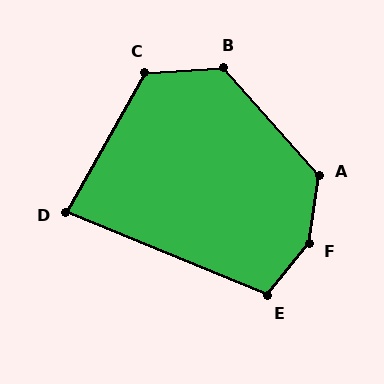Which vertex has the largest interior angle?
F, at approximately 149 degrees.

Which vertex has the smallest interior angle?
D, at approximately 83 degrees.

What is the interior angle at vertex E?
Approximately 106 degrees (obtuse).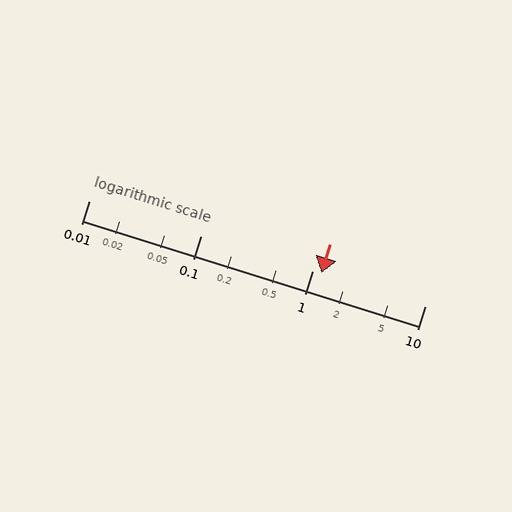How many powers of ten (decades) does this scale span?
The scale spans 3 decades, from 0.01 to 10.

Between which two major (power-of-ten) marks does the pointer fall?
The pointer is between 1 and 10.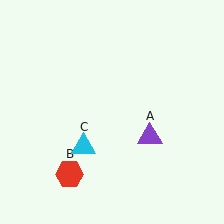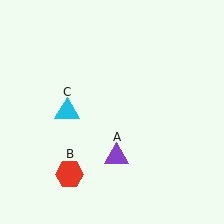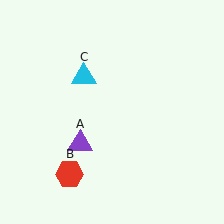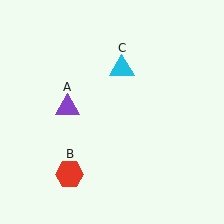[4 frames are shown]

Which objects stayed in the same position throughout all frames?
Red hexagon (object B) remained stationary.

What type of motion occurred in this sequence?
The purple triangle (object A), cyan triangle (object C) rotated clockwise around the center of the scene.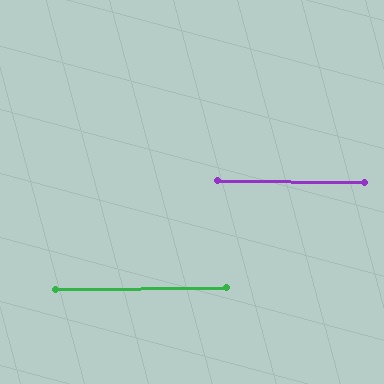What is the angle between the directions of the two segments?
Approximately 1 degree.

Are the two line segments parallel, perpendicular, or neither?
Parallel — their directions differ by only 1.4°.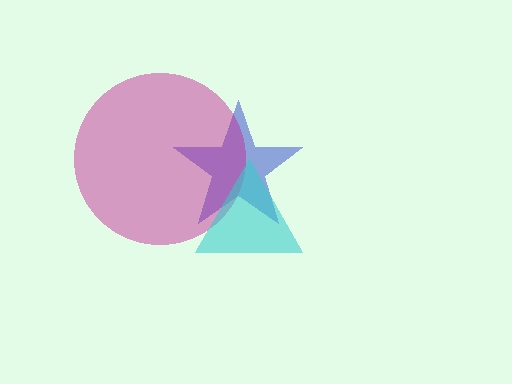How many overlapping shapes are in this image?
There are 3 overlapping shapes in the image.